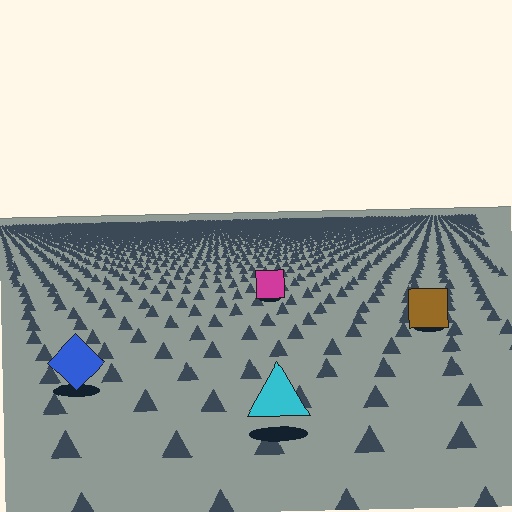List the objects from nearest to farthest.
From nearest to farthest: the cyan triangle, the blue diamond, the brown square, the magenta square.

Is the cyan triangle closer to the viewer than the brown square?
Yes. The cyan triangle is closer — you can tell from the texture gradient: the ground texture is coarser near it.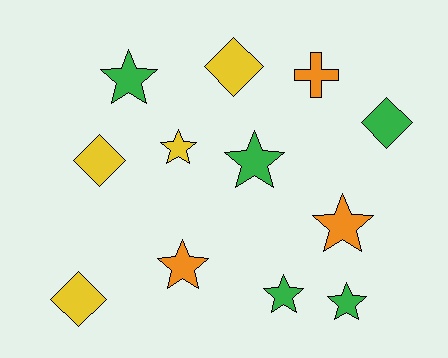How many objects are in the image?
There are 12 objects.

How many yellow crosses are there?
There are no yellow crosses.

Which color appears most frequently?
Green, with 5 objects.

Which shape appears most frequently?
Star, with 7 objects.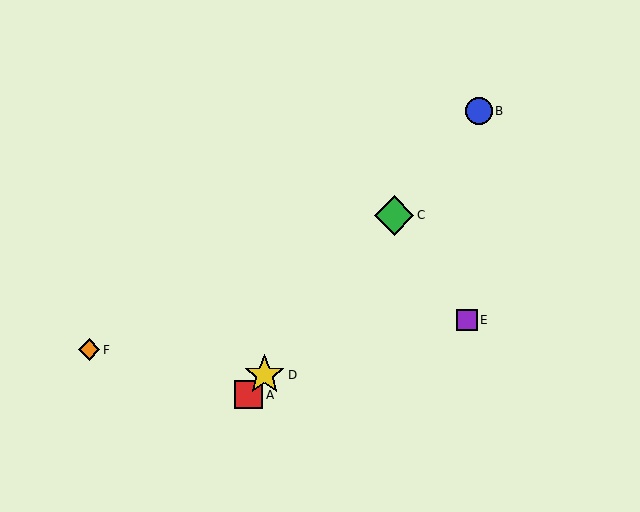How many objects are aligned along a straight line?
4 objects (A, B, C, D) are aligned along a straight line.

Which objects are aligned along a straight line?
Objects A, B, C, D are aligned along a straight line.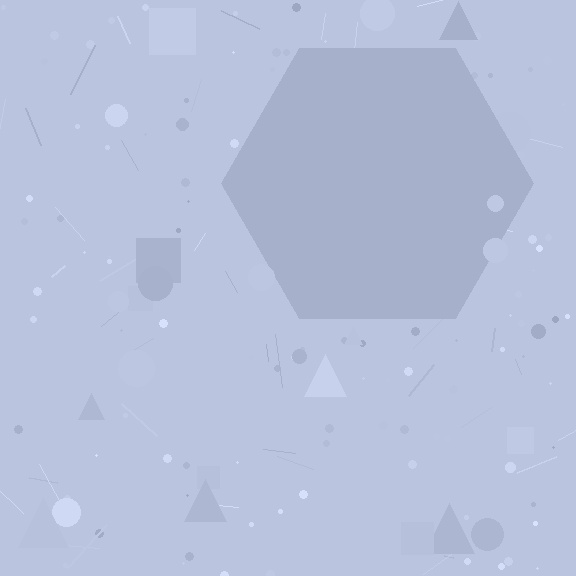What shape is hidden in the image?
A hexagon is hidden in the image.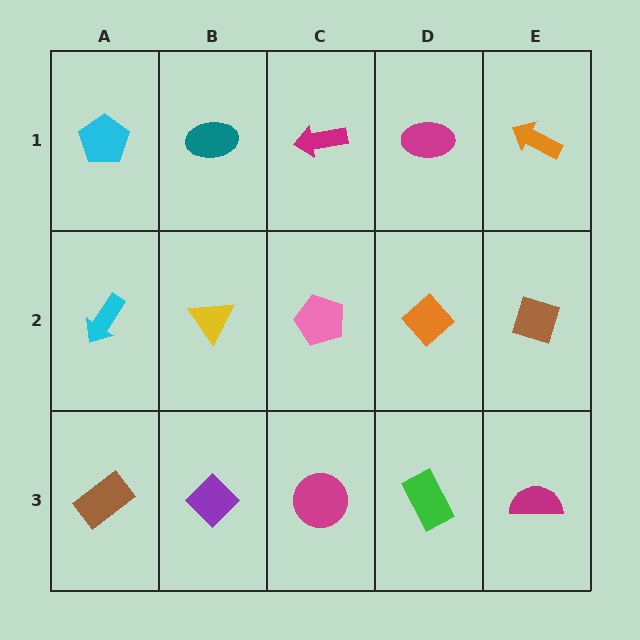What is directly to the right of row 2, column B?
A pink pentagon.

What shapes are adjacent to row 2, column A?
A cyan pentagon (row 1, column A), a brown rectangle (row 3, column A), a yellow triangle (row 2, column B).